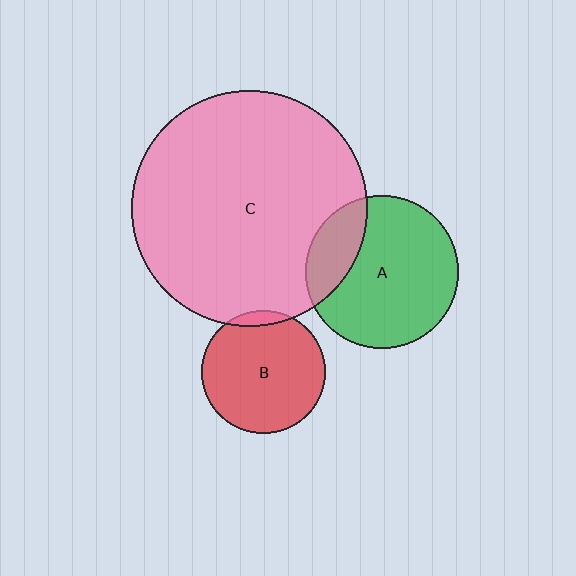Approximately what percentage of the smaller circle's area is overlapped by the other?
Approximately 5%.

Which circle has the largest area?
Circle C (pink).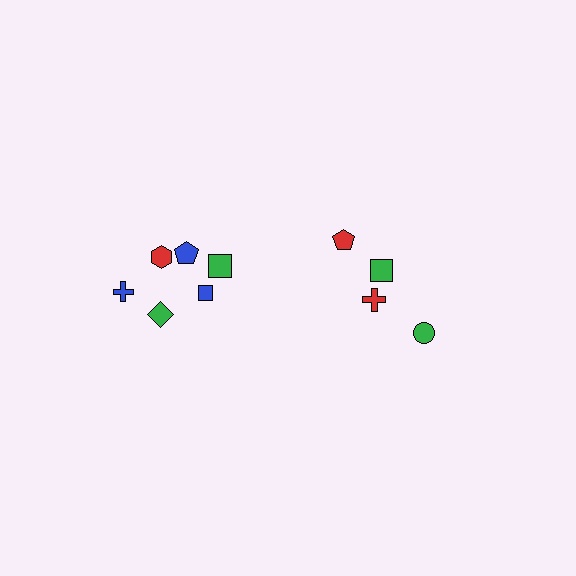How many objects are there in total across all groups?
There are 10 objects.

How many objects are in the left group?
There are 6 objects.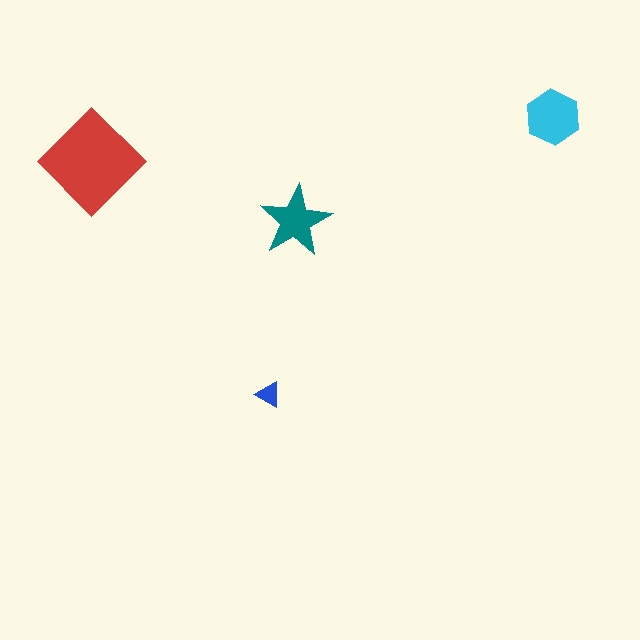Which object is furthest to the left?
The red diamond is leftmost.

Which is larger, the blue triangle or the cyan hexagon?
The cyan hexagon.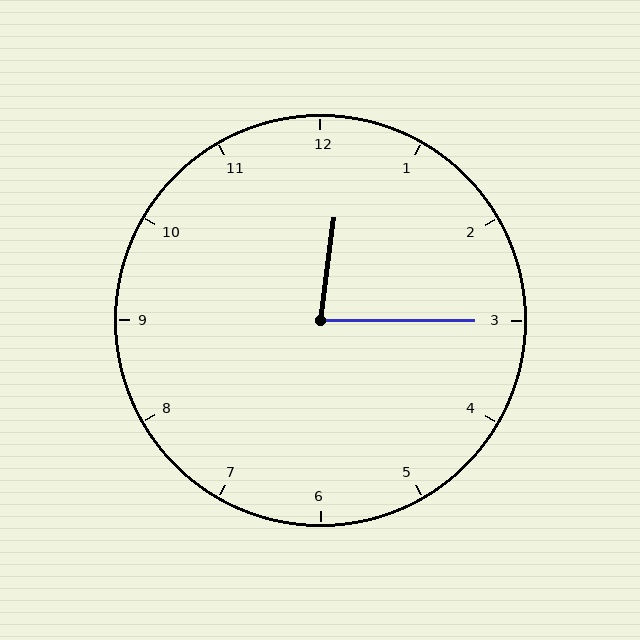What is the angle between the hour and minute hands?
Approximately 82 degrees.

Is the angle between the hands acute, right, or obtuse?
It is acute.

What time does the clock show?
12:15.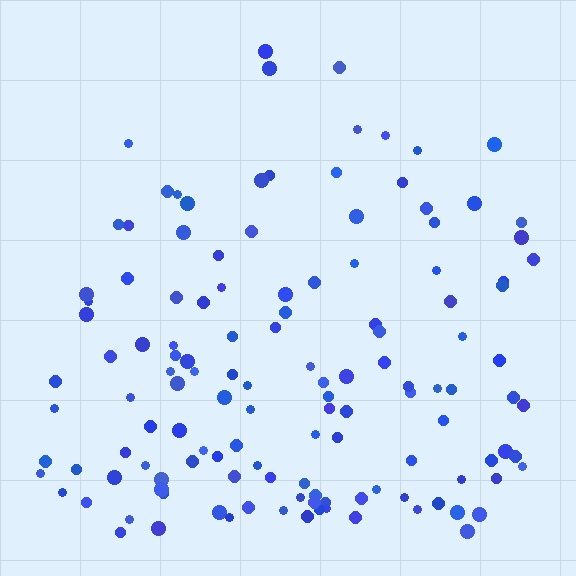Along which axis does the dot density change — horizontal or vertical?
Vertical.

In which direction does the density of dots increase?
From top to bottom, with the bottom side densest.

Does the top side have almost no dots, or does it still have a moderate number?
Still a moderate number, just noticeably fewer than the bottom.